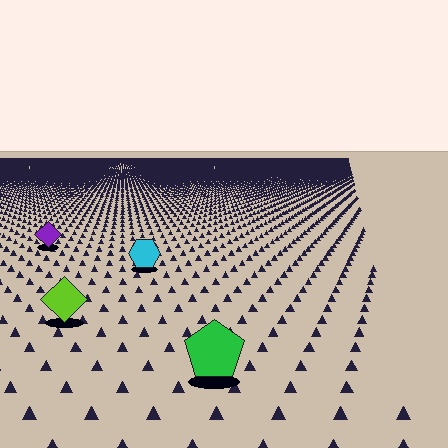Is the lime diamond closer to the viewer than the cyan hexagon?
Yes. The lime diamond is closer — you can tell from the texture gradient: the ground texture is coarser near it.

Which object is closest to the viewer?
The green pentagon is closest. The texture marks near it are larger and more spread out.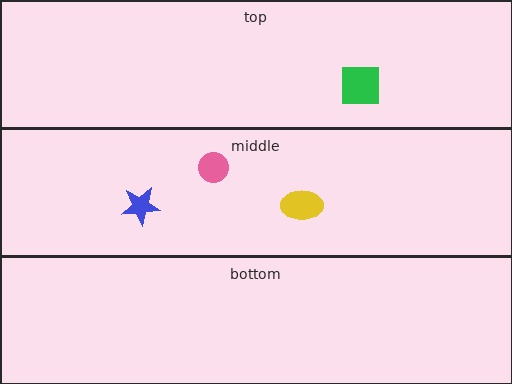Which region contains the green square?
The top region.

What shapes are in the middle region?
The pink circle, the yellow ellipse, the blue star.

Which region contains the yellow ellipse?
The middle region.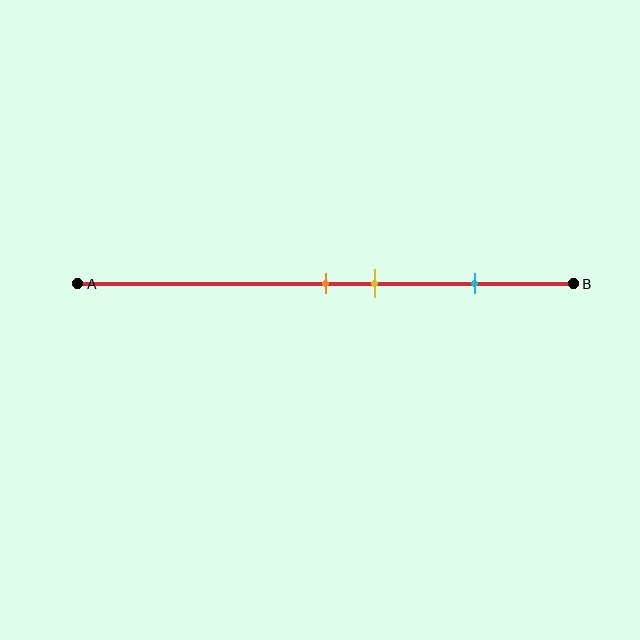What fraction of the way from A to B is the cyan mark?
The cyan mark is approximately 80% (0.8) of the way from A to B.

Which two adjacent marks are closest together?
The orange and yellow marks are the closest adjacent pair.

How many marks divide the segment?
There are 3 marks dividing the segment.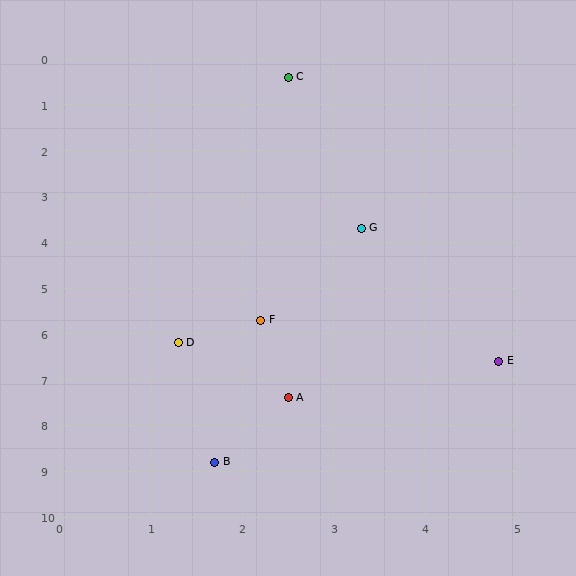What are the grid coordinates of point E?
Point E is at approximately (4.8, 6.6).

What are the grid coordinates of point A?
Point A is at approximately (2.5, 7.4).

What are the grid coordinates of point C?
Point C is at approximately (2.5, 0.4).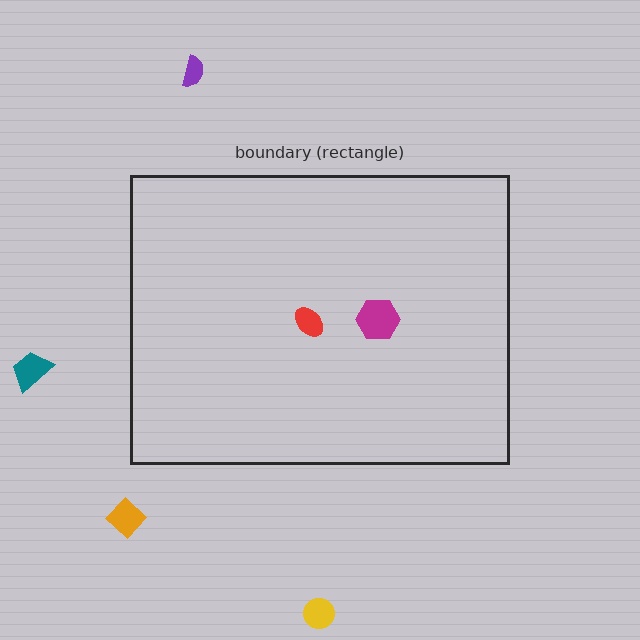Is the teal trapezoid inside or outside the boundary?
Outside.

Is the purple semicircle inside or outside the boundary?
Outside.